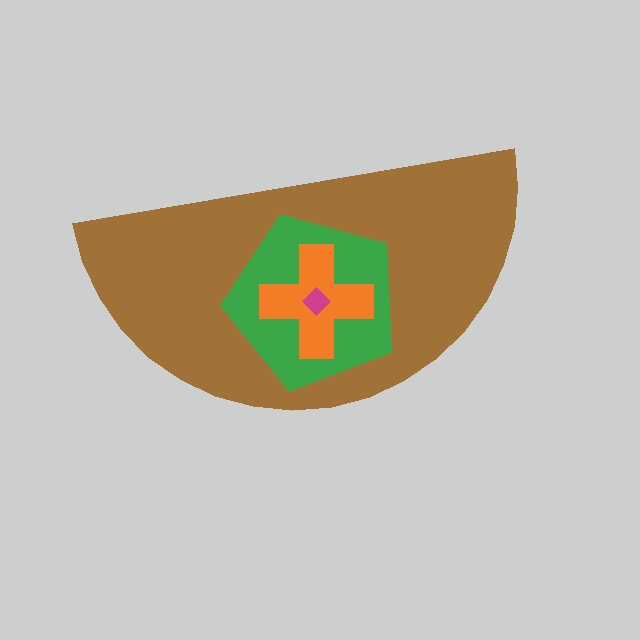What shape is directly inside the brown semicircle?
The green pentagon.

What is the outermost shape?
The brown semicircle.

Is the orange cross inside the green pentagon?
Yes.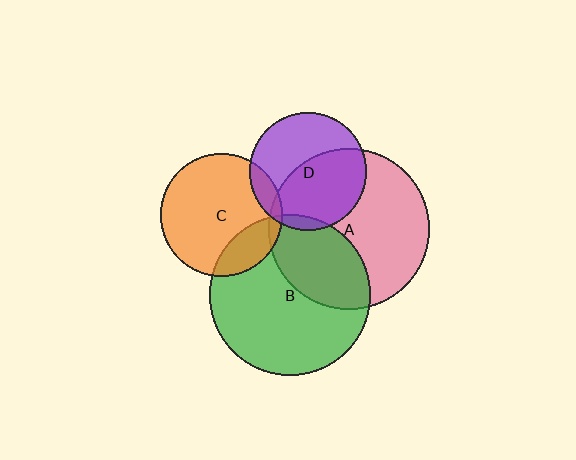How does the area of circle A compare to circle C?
Approximately 1.8 times.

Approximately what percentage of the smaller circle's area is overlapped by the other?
Approximately 55%.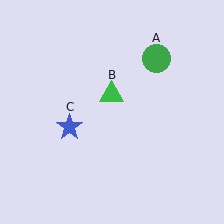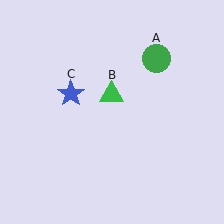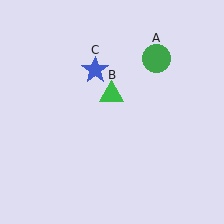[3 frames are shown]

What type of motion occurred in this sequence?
The blue star (object C) rotated clockwise around the center of the scene.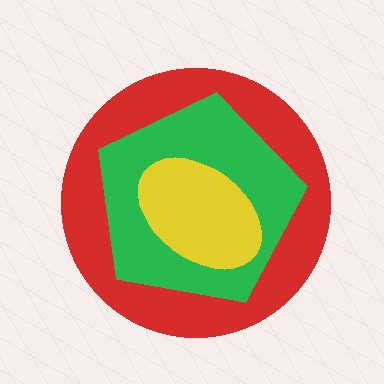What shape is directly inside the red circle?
The green pentagon.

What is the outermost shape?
The red circle.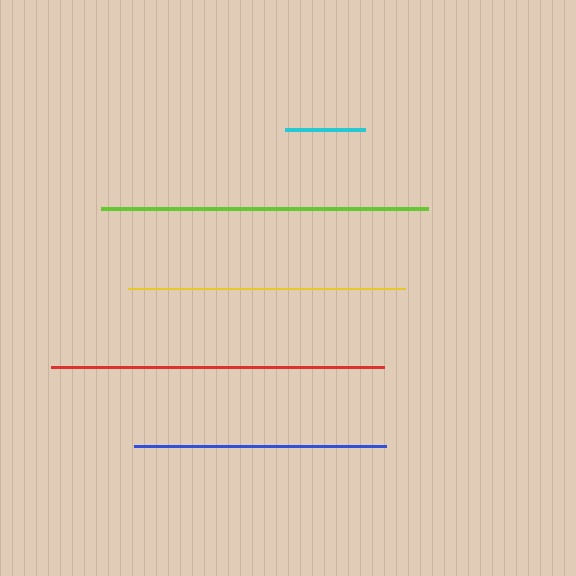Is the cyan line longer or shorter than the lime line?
The lime line is longer than the cyan line.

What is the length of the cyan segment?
The cyan segment is approximately 80 pixels long.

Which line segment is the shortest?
The cyan line is the shortest at approximately 80 pixels.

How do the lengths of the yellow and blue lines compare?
The yellow and blue lines are approximately the same length.